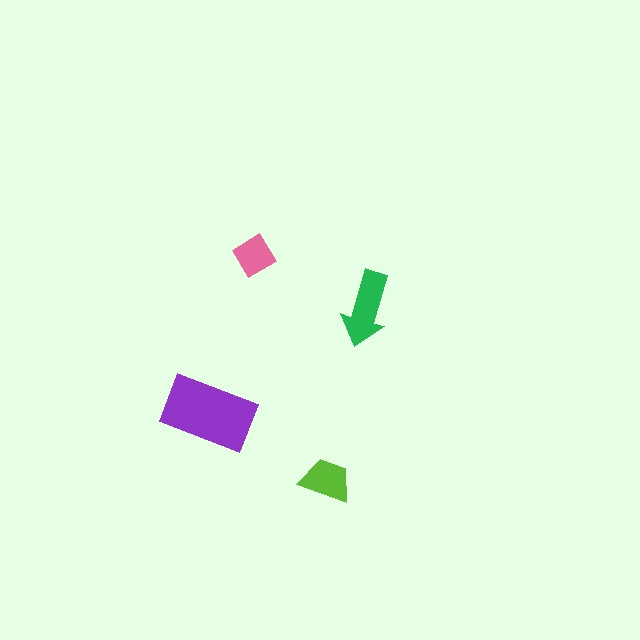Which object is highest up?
The pink diamond is topmost.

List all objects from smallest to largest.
The pink diamond, the lime trapezoid, the green arrow, the purple rectangle.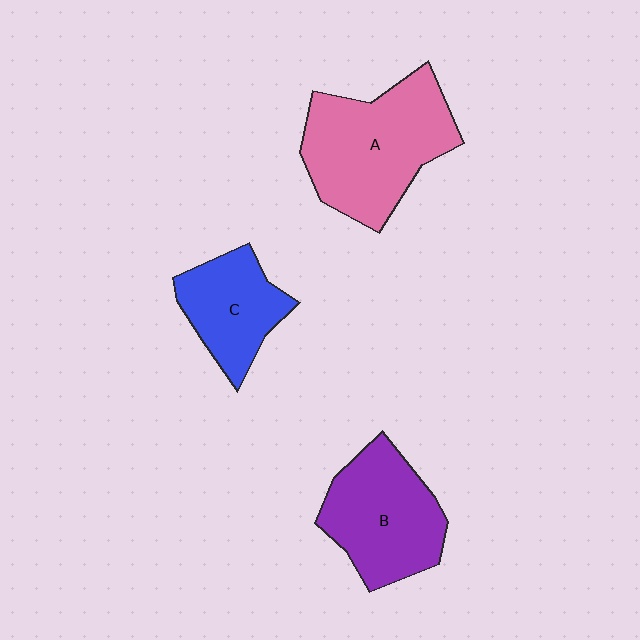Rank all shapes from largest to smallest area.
From largest to smallest: A (pink), B (purple), C (blue).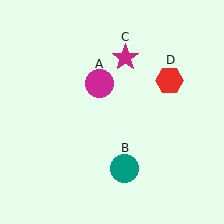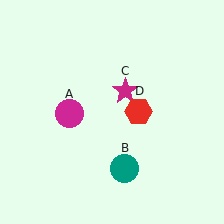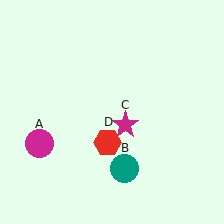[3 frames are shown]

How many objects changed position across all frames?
3 objects changed position: magenta circle (object A), magenta star (object C), red hexagon (object D).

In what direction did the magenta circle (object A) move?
The magenta circle (object A) moved down and to the left.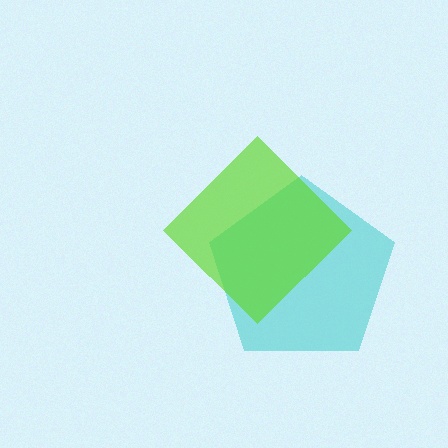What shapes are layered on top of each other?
The layered shapes are: a cyan pentagon, a lime diamond.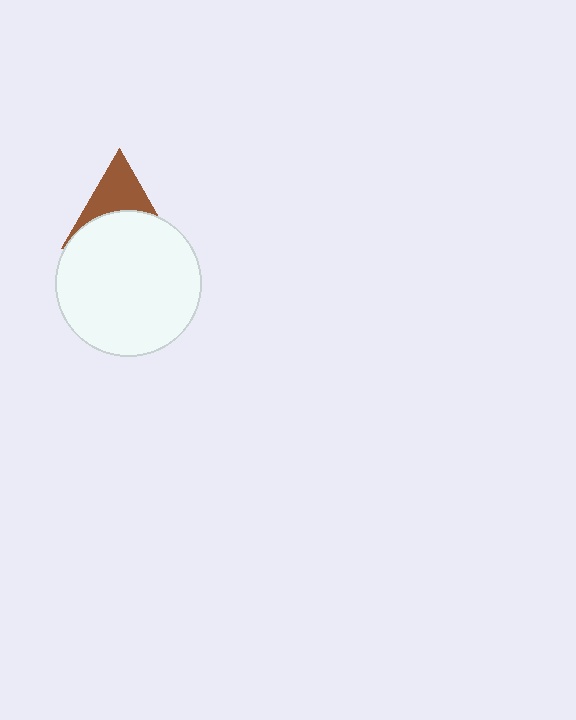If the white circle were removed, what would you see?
You would see the complete brown triangle.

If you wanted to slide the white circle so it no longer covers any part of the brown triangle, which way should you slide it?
Slide it down — that is the most direct way to separate the two shapes.